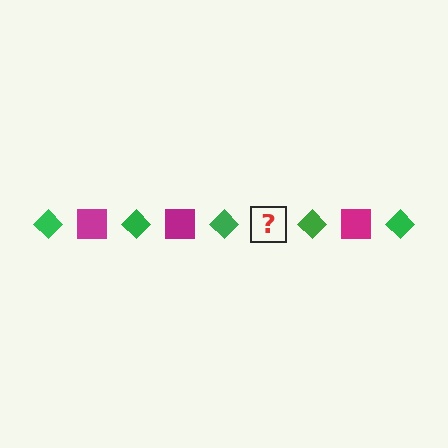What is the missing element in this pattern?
The missing element is a magenta square.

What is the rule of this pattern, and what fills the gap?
The rule is that the pattern alternates between green diamond and magenta square. The gap should be filled with a magenta square.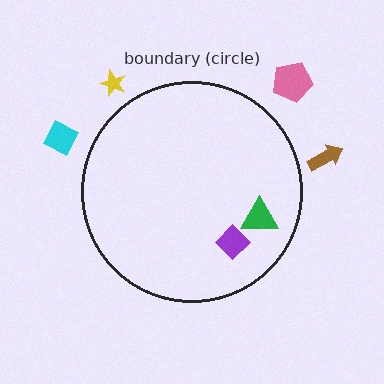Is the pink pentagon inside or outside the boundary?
Outside.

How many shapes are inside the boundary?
2 inside, 4 outside.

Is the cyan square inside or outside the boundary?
Outside.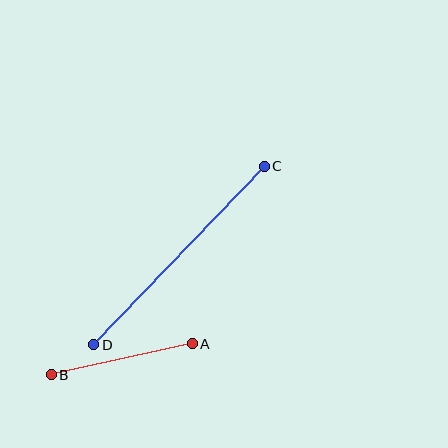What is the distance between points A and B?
The distance is approximately 144 pixels.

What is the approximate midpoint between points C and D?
The midpoint is at approximately (179, 256) pixels.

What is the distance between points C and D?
The distance is approximately 247 pixels.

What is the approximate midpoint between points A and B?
The midpoint is at approximately (122, 359) pixels.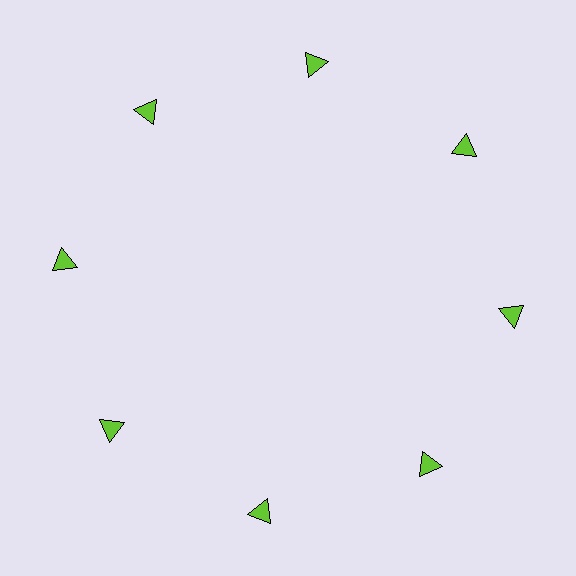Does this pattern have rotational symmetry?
Yes, this pattern has 8-fold rotational symmetry. It looks the same after rotating 45 degrees around the center.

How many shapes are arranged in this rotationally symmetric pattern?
There are 8 shapes, arranged in 8 groups of 1.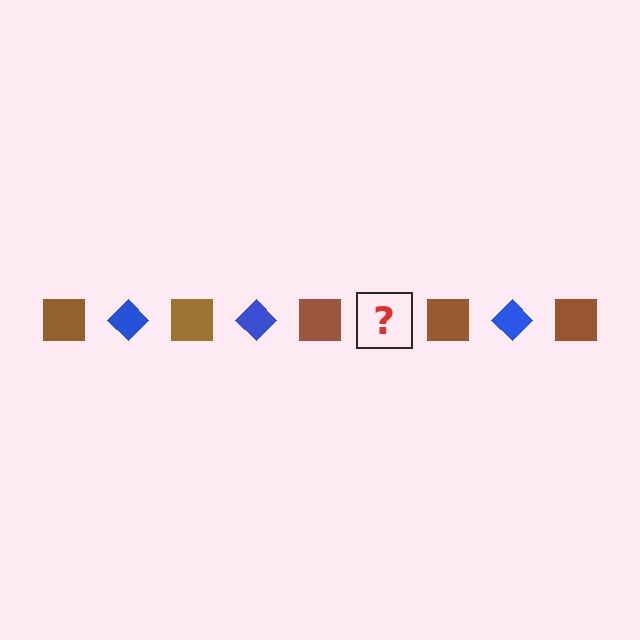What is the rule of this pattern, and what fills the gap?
The rule is that the pattern alternates between brown square and blue diamond. The gap should be filled with a blue diamond.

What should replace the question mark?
The question mark should be replaced with a blue diamond.